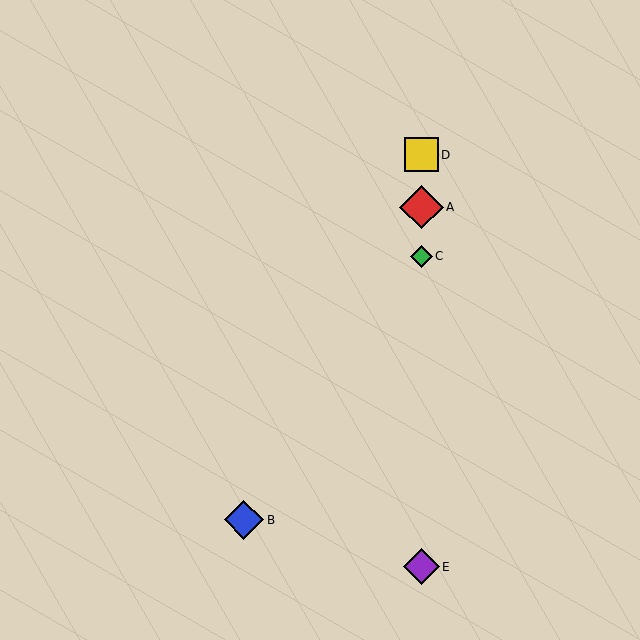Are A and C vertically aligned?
Yes, both are at x≈421.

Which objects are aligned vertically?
Objects A, C, D, E are aligned vertically.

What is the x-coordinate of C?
Object C is at x≈421.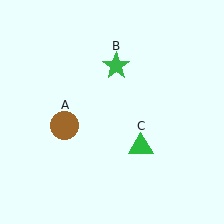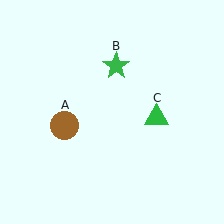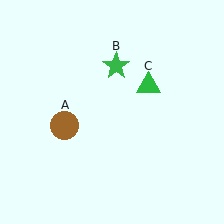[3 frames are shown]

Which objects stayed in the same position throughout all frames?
Brown circle (object A) and green star (object B) remained stationary.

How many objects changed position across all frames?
1 object changed position: green triangle (object C).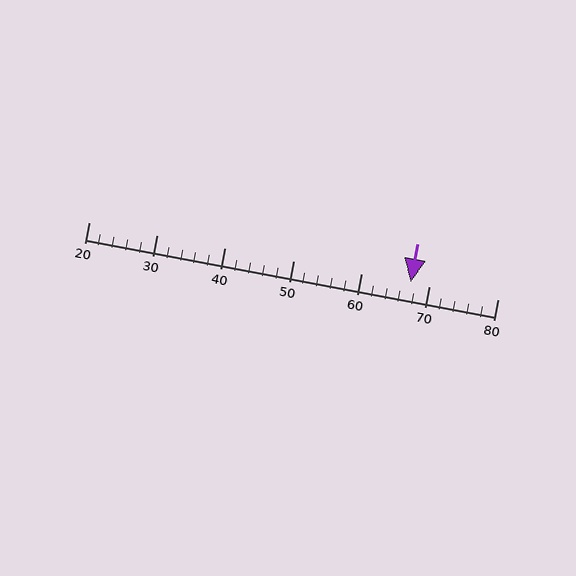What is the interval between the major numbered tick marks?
The major tick marks are spaced 10 units apart.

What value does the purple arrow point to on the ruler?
The purple arrow points to approximately 67.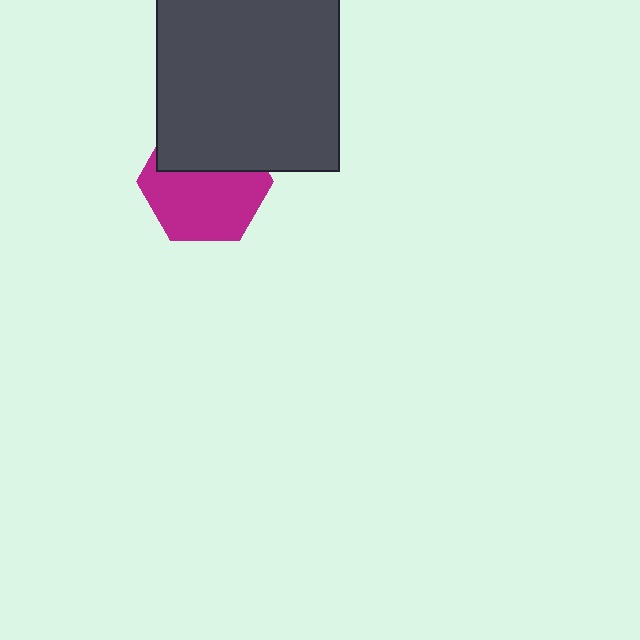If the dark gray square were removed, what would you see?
You would see the complete magenta hexagon.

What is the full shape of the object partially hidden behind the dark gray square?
The partially hidden object is a magenta hexagon.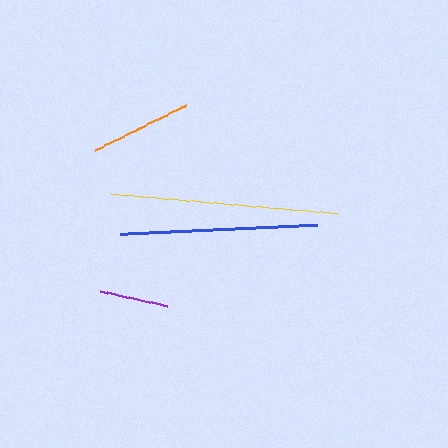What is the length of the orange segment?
The orange segment is approximately 102 pixels long.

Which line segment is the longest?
The yellow line is the longest at approximately 226 pixels.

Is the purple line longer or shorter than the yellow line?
The yellow line is longer than the purple line.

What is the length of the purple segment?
The purple segment is approximately 68 pixels long.